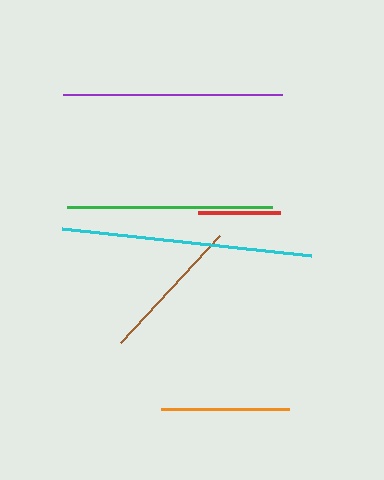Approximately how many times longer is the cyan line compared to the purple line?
The cyan line is approximately 1.1 times the length of the purple line.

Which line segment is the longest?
The cyan line is the longest at approximately 251 pixels.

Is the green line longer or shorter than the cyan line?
The cyan line is longer than the green line.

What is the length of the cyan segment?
The cyan segment is approximately 251 pixels long.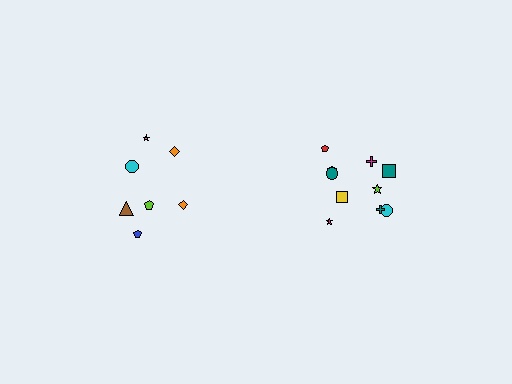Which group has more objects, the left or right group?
The right group.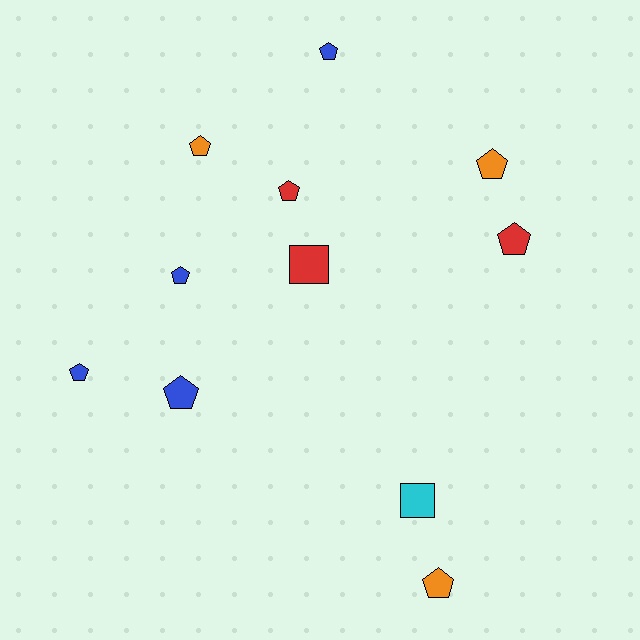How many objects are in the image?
There are 11 objects.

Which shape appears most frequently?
Pentagon, with 9 objects.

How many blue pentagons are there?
There are 4 blue pentagons.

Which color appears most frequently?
Blue, with 4 objects.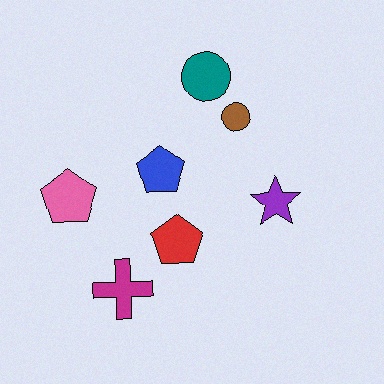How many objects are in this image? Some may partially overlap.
There are 7 objects.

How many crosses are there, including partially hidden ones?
There is 1 cross.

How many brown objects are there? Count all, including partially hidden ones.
There is 1 brown object.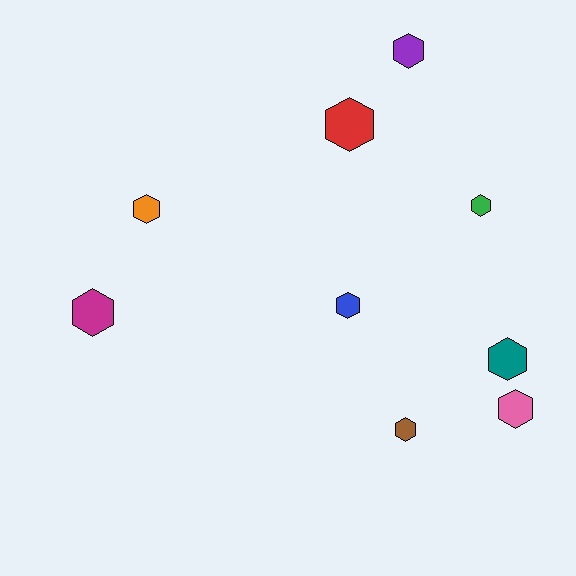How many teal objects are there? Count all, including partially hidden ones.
There is 1 teal object.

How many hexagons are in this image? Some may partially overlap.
There are 9 hexagons.